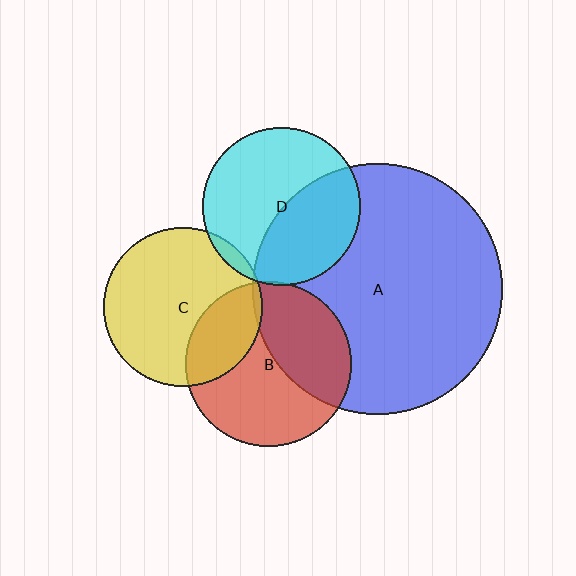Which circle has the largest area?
Circle A (blue).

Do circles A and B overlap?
Yes.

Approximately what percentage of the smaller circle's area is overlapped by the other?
Approximately 40%.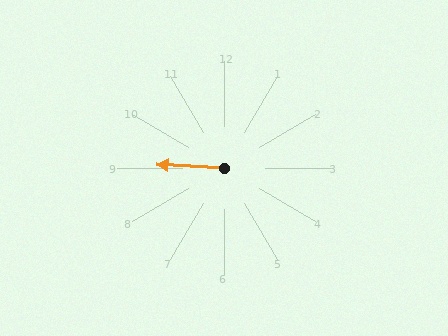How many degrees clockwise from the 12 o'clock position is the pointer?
Approximately 273 degrees.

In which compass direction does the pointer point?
West.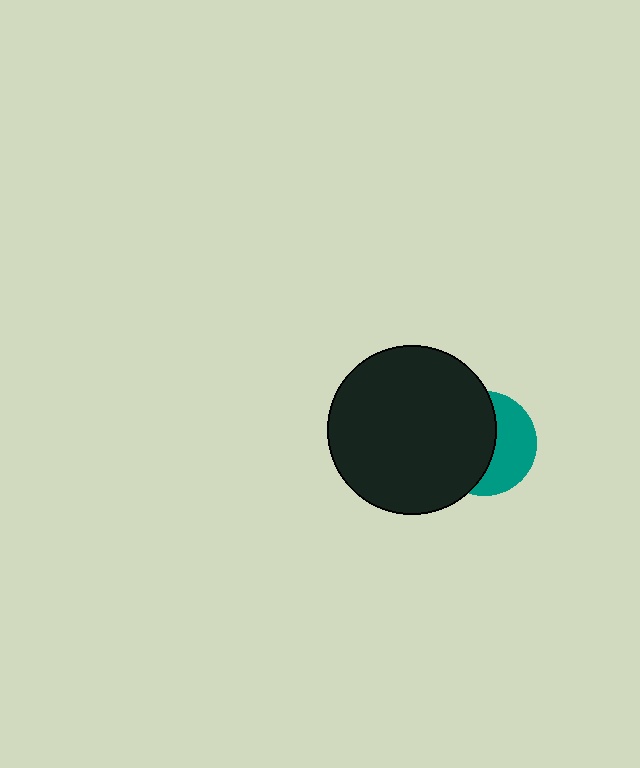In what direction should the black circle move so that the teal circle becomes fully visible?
The black circle should move left. That is the shortest direction to clear the overlap and leave the teal circle fully visible.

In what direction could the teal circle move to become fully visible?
The teal circle could move right. That would shift it out from behind the black circle entirely.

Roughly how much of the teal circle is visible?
A small part of it is visible (roughly 43%).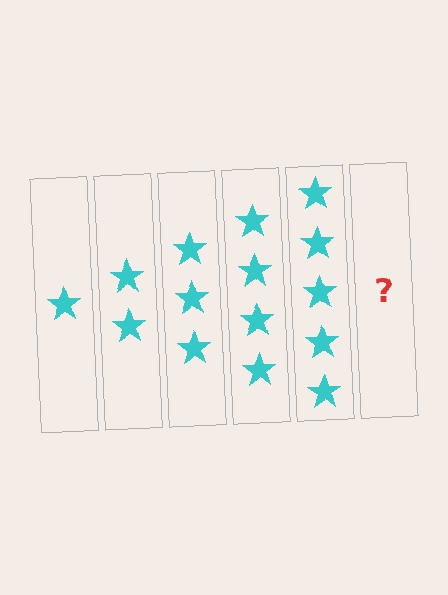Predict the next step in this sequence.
The next step is 6 stars.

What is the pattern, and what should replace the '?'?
The pattern is that each step adds one more star. The '?' should be 6 stars.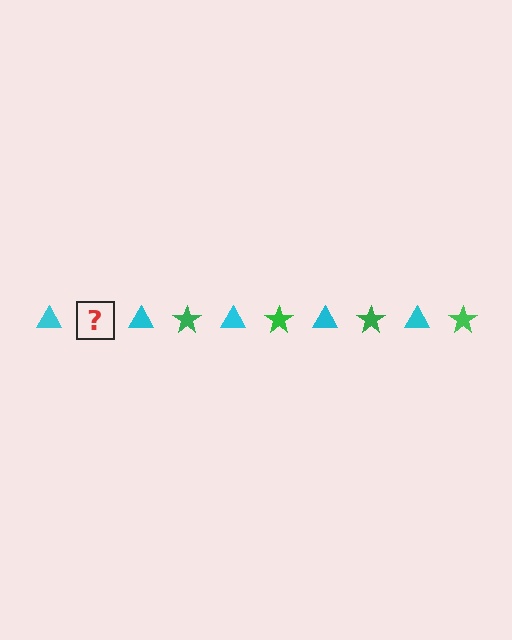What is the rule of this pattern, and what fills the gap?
The rule is that the pattern alternates between cyan triangle and green star. The gap should be filled with a green star.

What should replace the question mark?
The question mark should be replaced with a green star.